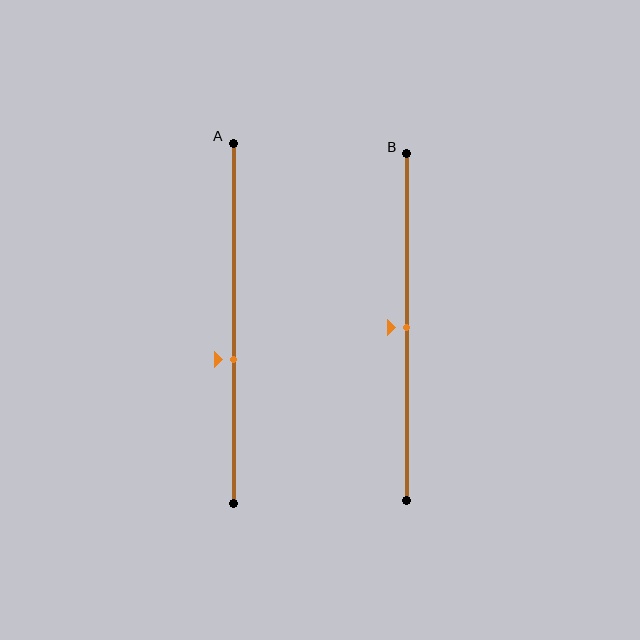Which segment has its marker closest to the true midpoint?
Segment B has its marker closest to the true midpoint.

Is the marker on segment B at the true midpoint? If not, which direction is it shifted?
Yes, the marker on segment B is at the true midpoint.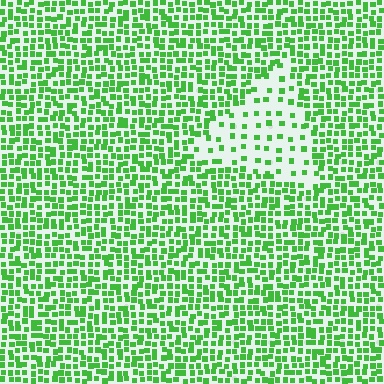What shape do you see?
I see a triangle.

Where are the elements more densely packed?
The elements are more densely packed outside the triangle boundary.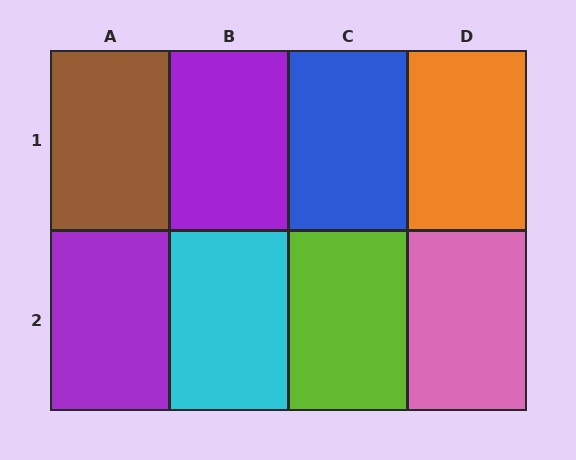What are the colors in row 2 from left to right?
Purple, cyan, lime, pink.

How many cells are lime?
1 cell is lime.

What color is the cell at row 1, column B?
Purple.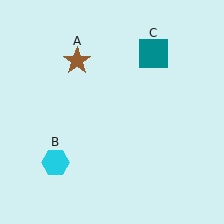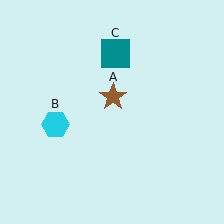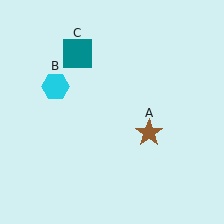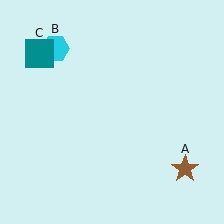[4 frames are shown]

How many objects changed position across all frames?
3 objects changed position: brown star (object A), cyan hexagon (object B), teal square (object C).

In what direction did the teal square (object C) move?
The teal square (object C) moved left.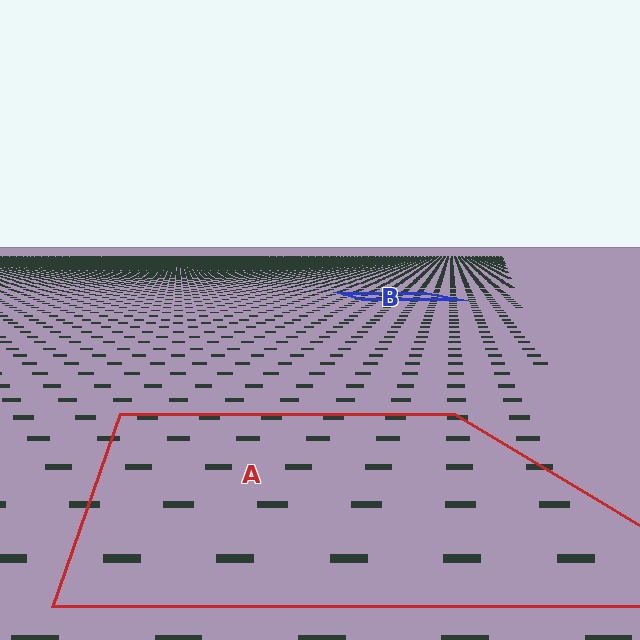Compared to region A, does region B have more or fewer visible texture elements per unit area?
Region B has more texture elements per unit area — they are packed more densely because it is farther away.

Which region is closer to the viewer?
Region A is closer. The texture elements there are larger and more spread out.